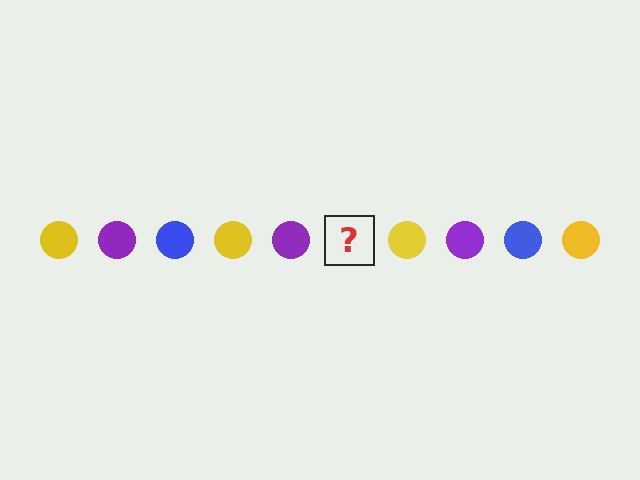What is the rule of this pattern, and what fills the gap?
The rule is that the pattern cycles through yellow, purple, blue circles. The gap should be filled with a blue circle.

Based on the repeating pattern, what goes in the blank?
The blank should be a blue circle.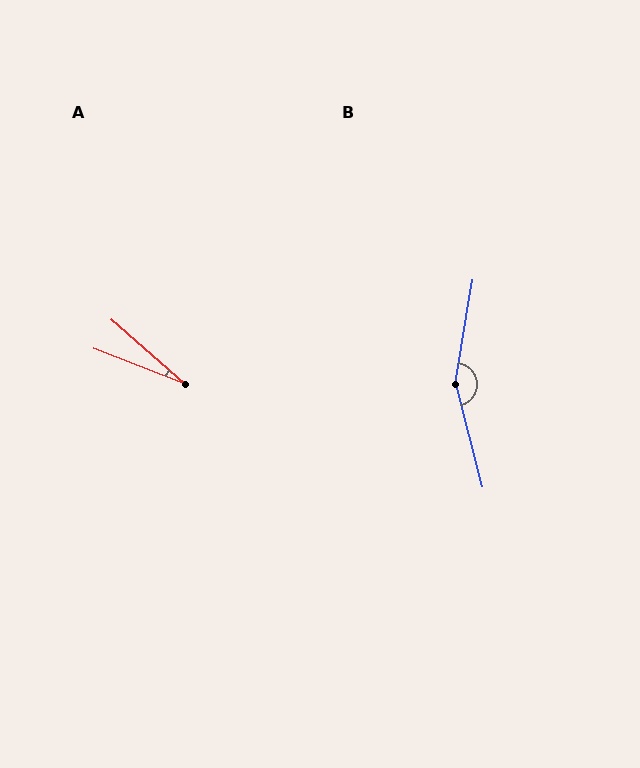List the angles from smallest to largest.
A (20°), B (156°).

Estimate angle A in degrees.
Approximately 20 degrees.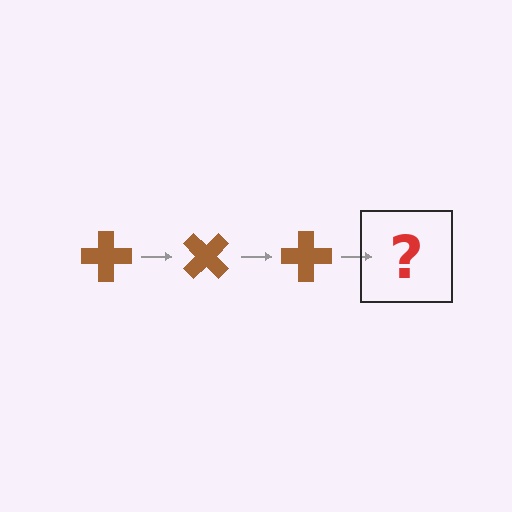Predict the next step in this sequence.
The next step is a brown cross rotated 135 degrees.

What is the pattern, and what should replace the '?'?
The pattern is that the cross rotates 45 degrees each step. The '?' should be a brown cross rotated 135 degrees.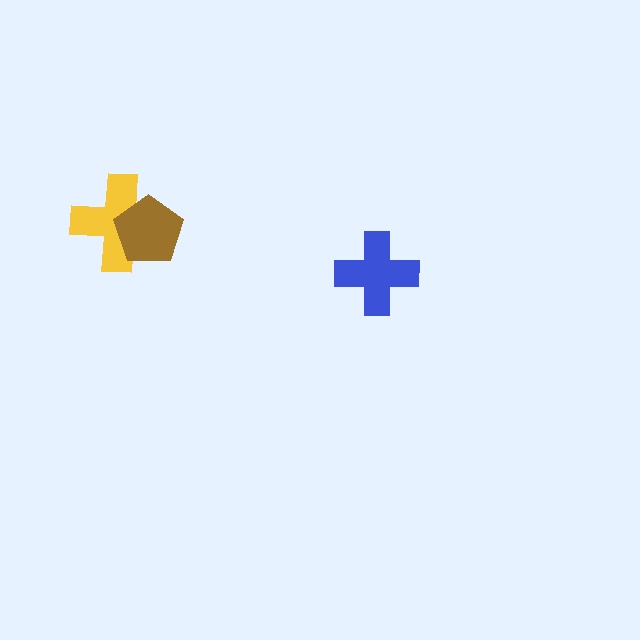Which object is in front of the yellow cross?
The brown pentagon is in front of the yellow cross.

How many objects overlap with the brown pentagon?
1 object overlaps with the brown pentagon.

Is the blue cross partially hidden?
No, no other shape covers it.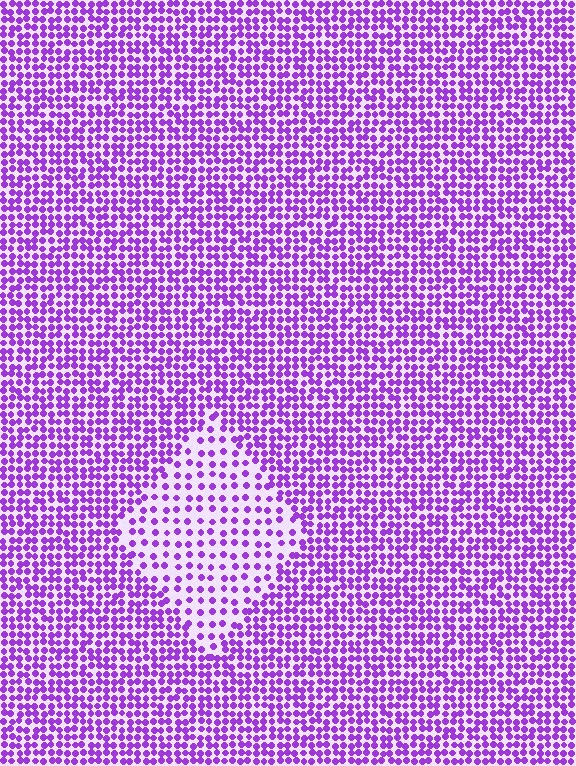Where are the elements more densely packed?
The elements are more densely packed outside the diamond boundary.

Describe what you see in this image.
The image contains small purple elements arranged at two different densities. A diamond-shaped region is visible where the elements are less densely packed than the surrounding area.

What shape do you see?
I see a diamond.